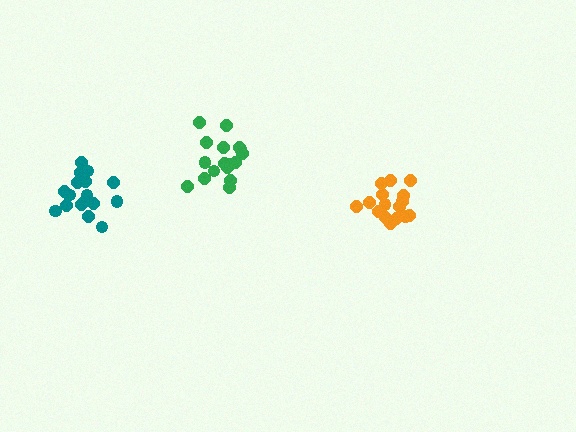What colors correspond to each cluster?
The clusters are colored: green, orange, teal.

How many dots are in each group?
Group 1: 17 dots, Group 2: 17 dots, Group 3: 17 dots (51 total).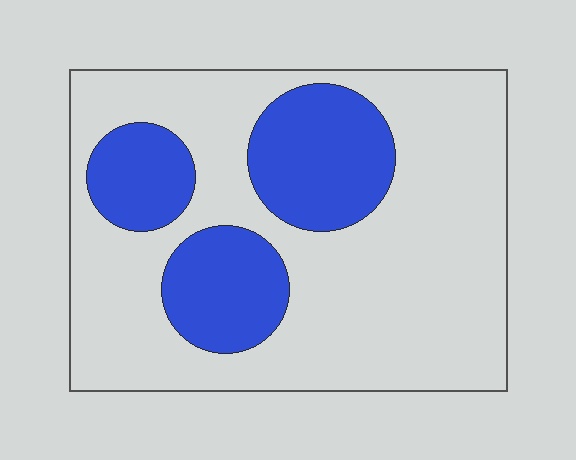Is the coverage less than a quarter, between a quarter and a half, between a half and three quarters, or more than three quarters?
Between a quarter and a half.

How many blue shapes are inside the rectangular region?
3.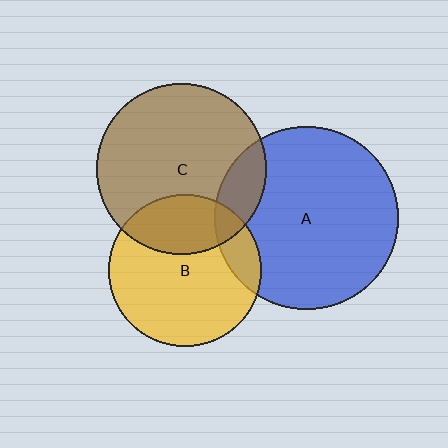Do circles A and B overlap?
Yes.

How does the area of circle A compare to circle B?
Approximately 1.4 times.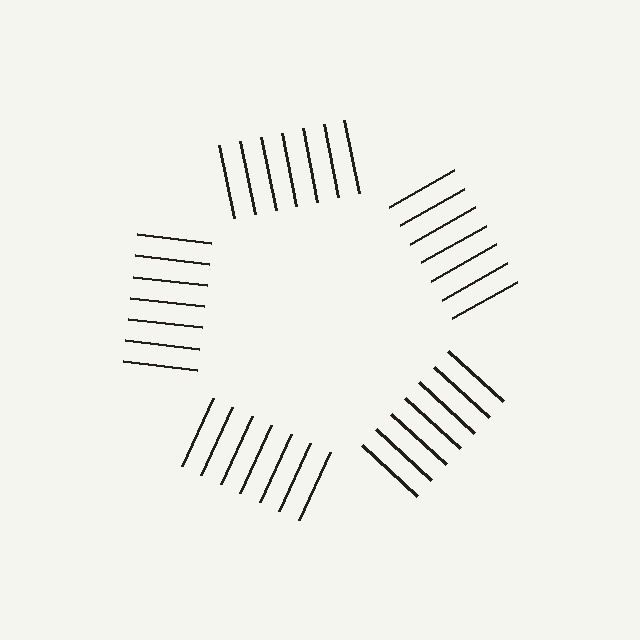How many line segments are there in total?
35 — 7 along each of the 5 edges.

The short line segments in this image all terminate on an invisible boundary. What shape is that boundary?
An illusory pentagon — the line segments terminate on its edges but no continuous stroke is drawn.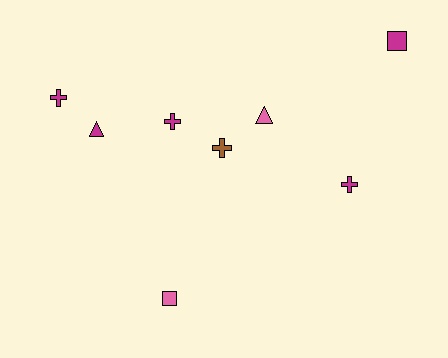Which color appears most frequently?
Magenta, with 5 objects.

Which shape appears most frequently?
Cross, with 4 objects.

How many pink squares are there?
There is 1 pink square.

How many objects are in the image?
There are 8 objects.